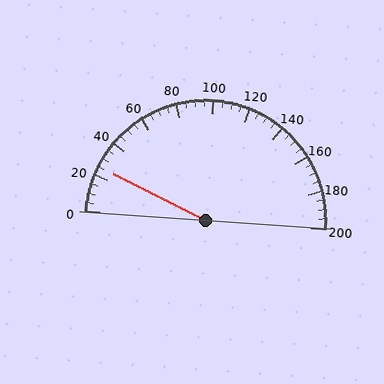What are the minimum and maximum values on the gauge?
The gauge ranges from 0 to 200.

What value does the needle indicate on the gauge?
The needle indicates approximately 25.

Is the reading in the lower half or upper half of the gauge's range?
The reading is in the lower half of the range (0 to 200).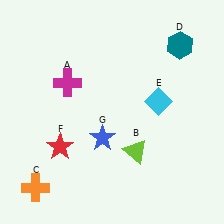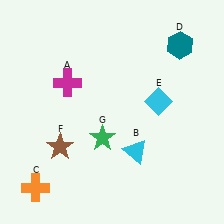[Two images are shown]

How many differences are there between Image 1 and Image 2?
There are 3 differences between the two images.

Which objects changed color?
B changed from lime to cyan. F changed from red to brown. G changed from blue to green.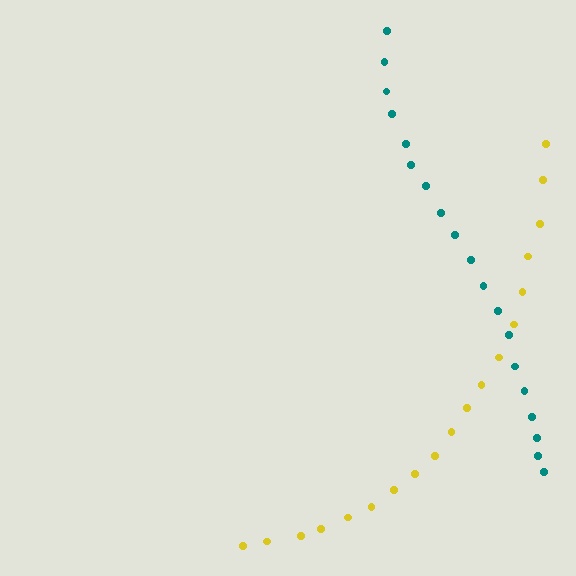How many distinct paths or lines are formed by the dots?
There are 2 distinct paths.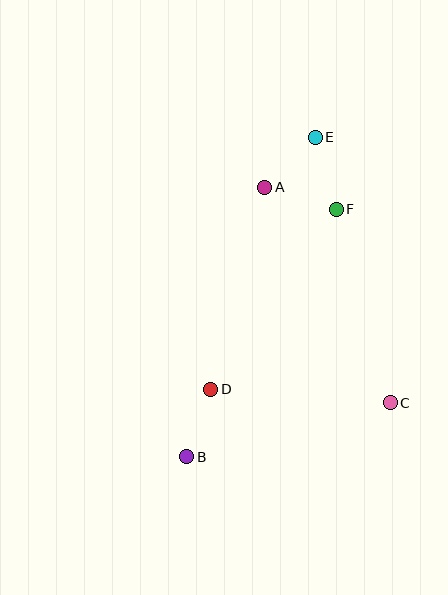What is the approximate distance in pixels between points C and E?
The distance between C and E is approximately 276 pixels.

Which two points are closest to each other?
Points A and E are closest to each other.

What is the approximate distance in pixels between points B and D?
The distance between B and D is approximately 71 pixels.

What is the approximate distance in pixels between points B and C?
The distance between B and C is approximately 211 pixels.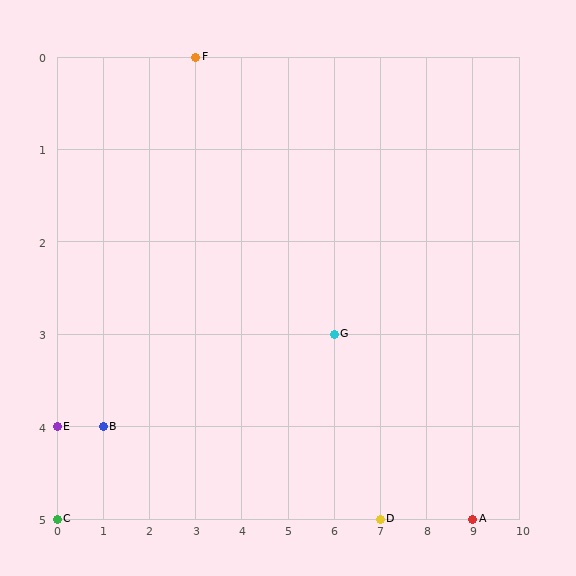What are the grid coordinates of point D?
Point D is at grid coordinates (7, 5).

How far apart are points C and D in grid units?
Points C and D are 7 columns apart.